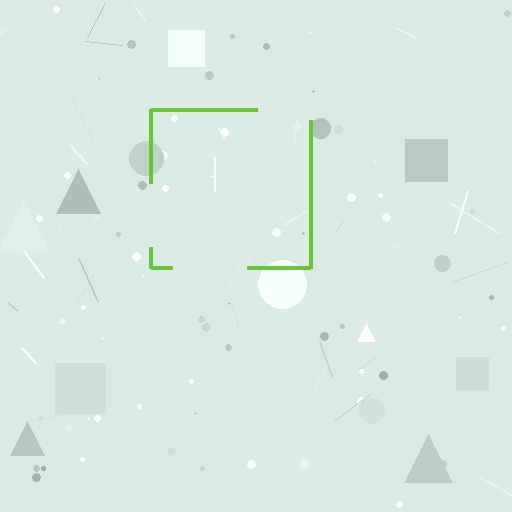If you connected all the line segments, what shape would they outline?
They would outline a square.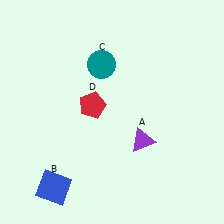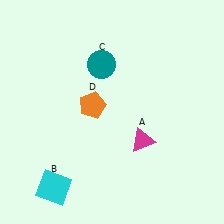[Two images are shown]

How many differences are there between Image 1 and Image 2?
There are 3 differences between the two images.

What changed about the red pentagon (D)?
In Image 1, D is red. In Image 2, it changed to orange.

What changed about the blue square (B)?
In Image 1, B is blue. In Image 2, it changed to cyan.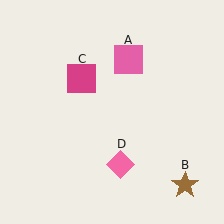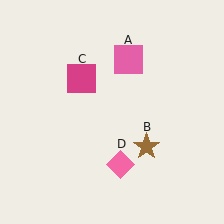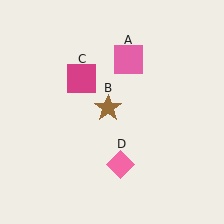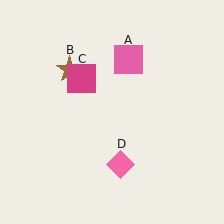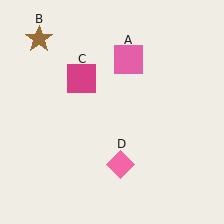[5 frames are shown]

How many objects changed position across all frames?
1 object changed position: brown star (object B).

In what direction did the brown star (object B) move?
The brown star (object B) moved up and to the left.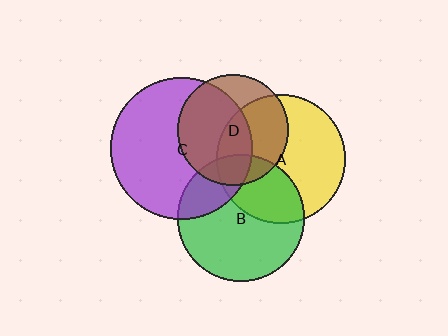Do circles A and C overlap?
Yes.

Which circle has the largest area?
Circle C (purple).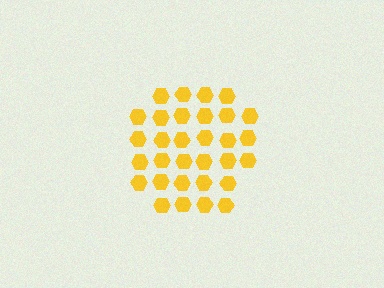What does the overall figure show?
The overall figure shows a hexagon.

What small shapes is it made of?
It is made of small hexagons.